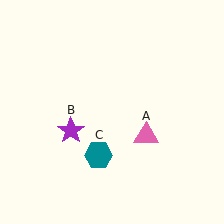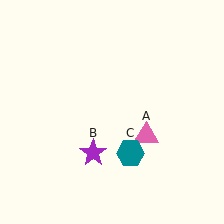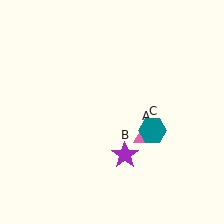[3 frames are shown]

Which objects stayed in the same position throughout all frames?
Pink triangle (object A) remained stationary.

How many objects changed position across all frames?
2 objects changed position: purple star (object B), teal hexagon (object C).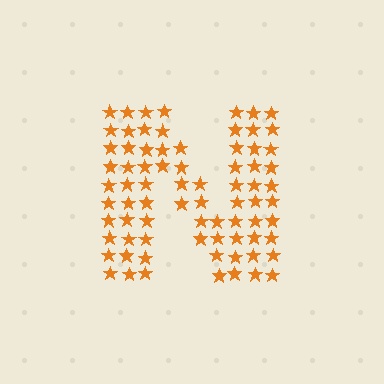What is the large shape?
The large shape is the letter N.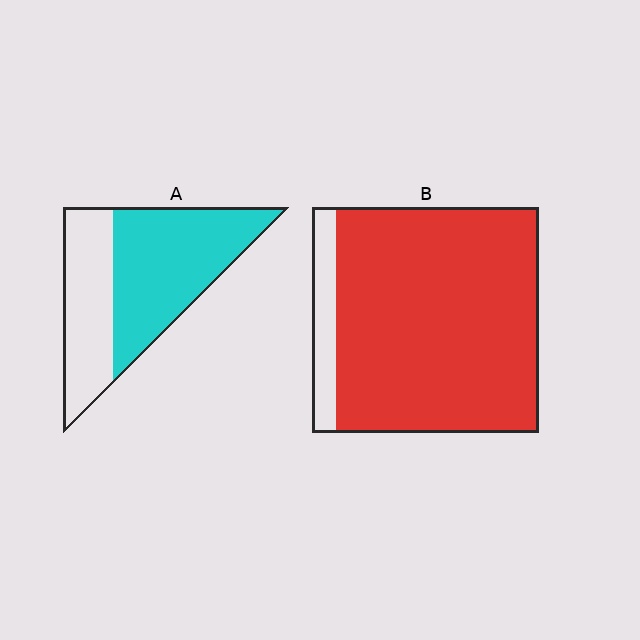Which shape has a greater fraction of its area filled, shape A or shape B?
Shape B.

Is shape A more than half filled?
Yes.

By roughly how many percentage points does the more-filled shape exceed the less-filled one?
By roughly 30 percentage points (B over A).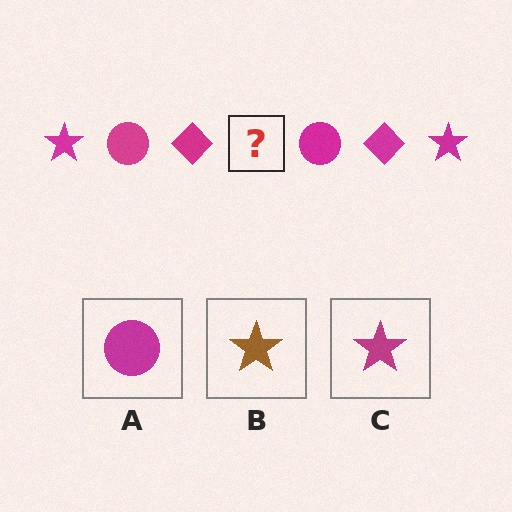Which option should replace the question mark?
Option C.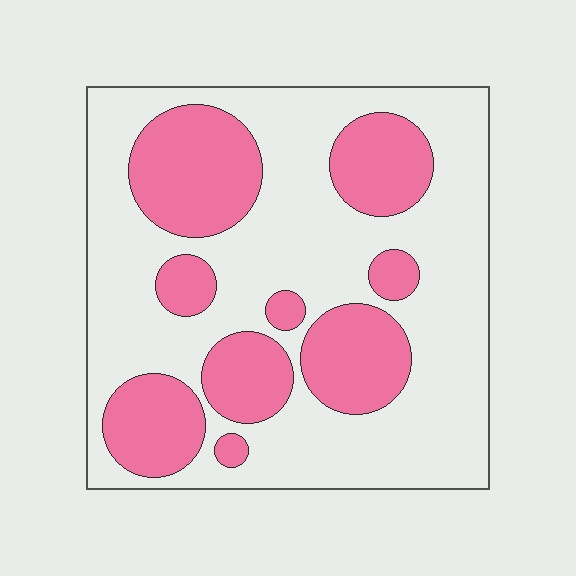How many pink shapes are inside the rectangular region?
9.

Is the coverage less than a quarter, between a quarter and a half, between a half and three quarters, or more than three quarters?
Between a quarter and a half.